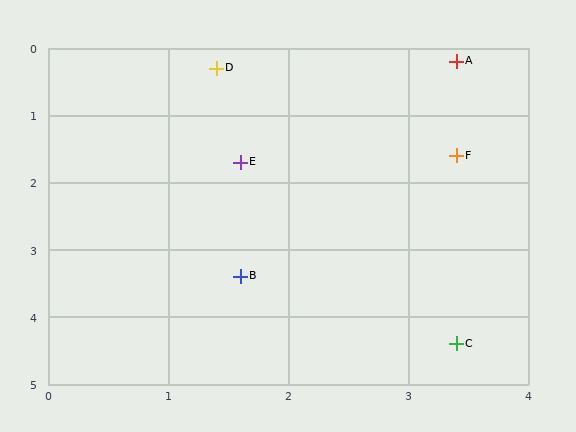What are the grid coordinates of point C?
Point C is at approximately (3.4, 4.4).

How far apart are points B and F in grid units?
Points B and F are about 2.5 grid units apart.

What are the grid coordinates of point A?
Point A is at approximately (3.4, 0.2).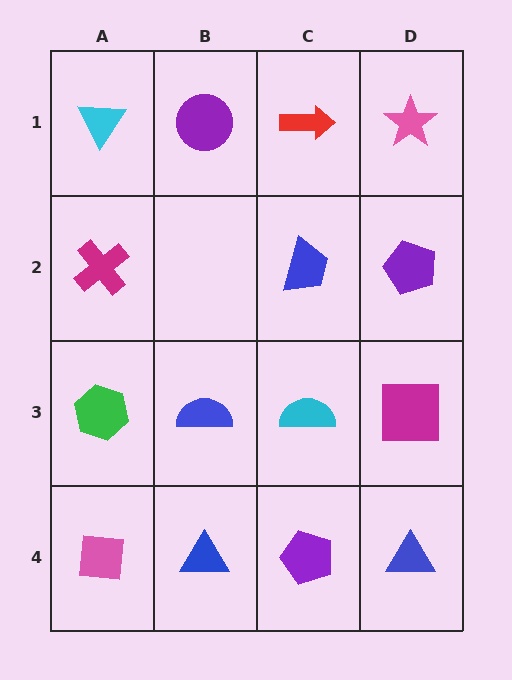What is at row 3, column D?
A magenta square.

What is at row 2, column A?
A magenta cross.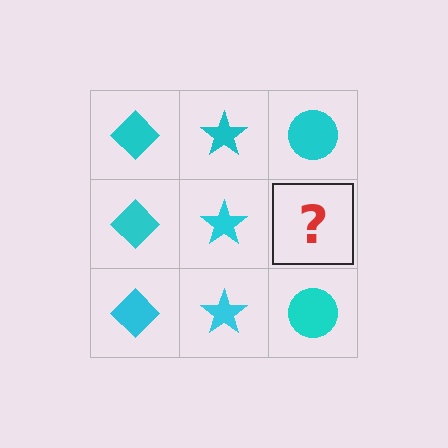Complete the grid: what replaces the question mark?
The question mark should be replaced with a cyan circle.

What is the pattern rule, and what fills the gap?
The rule is that each column has a consistent shape. The gap should be filled with a cyan circle.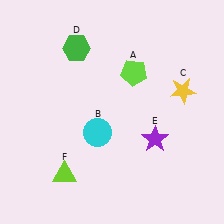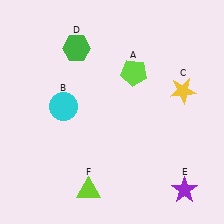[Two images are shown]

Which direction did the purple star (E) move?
The purple star (E) moved down.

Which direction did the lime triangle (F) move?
The lime triangle (F) moved right.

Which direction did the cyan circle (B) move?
The cyan circle (B) moved left.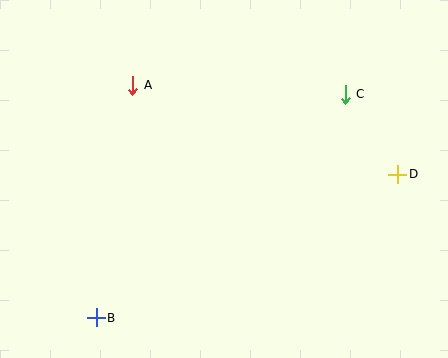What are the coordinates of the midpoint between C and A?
The midpoint between C and A is at (239, 90).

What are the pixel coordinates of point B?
Point B is at (96, 318).